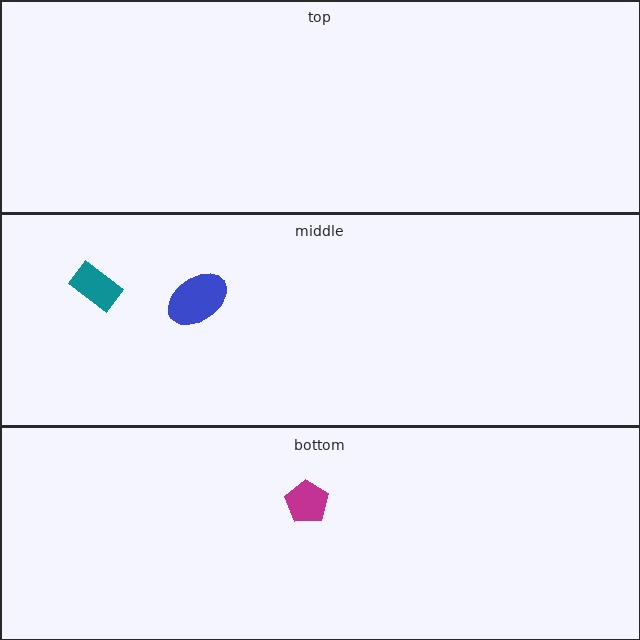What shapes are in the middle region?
The teal rectangle, the blue ellipse.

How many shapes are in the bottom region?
1.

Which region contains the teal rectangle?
The middle region.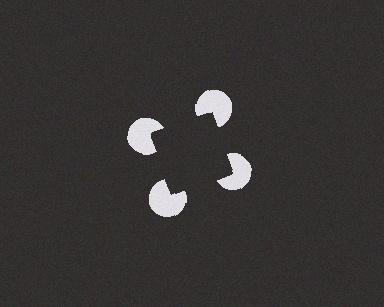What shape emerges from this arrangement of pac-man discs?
An illusory square — its edges are inferred from the aligned wedge cuts in the pac-man discs, not physically drawn.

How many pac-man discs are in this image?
There are 4 — one at each vertex of the illusory square.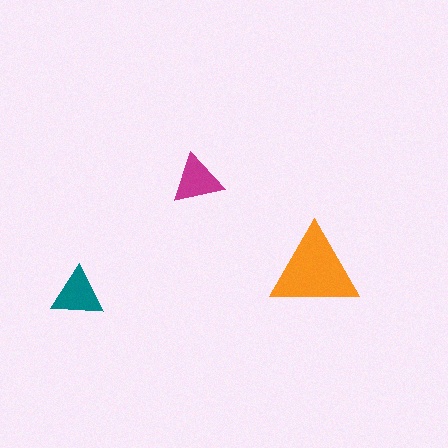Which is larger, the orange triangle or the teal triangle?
The orange one.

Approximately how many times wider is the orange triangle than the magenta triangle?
About 2 times wider.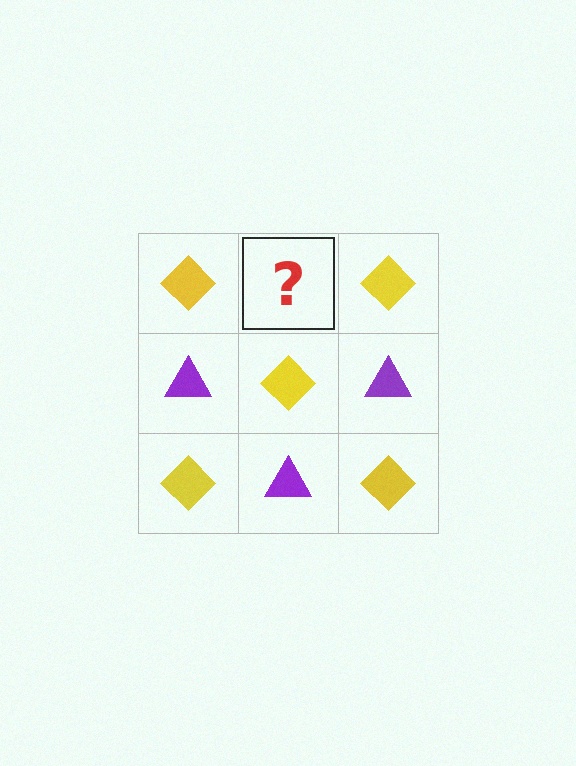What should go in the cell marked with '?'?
The missing cell should contain a purple triangle.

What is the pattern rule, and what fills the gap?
The rule is that it alternates yellow diamond and purple triangle in a checkerboard pattern. The gap should be filled with a purple triangle.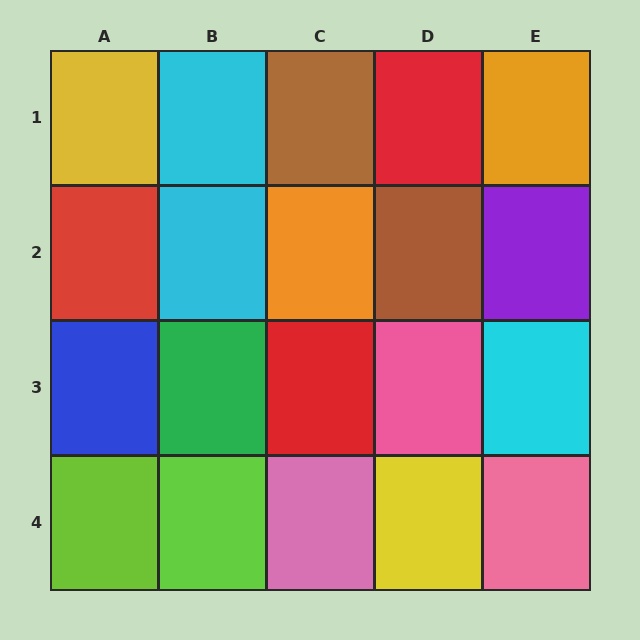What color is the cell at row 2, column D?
Brown.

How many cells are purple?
1 cell is purple.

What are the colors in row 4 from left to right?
Lime, lime, pink, yellow, pink.